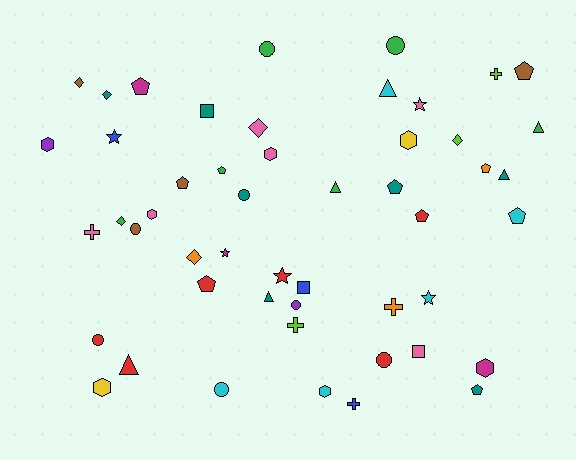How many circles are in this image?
There are 8 circles.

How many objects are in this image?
There are 50 objects.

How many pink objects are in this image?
There are 6 pink objects.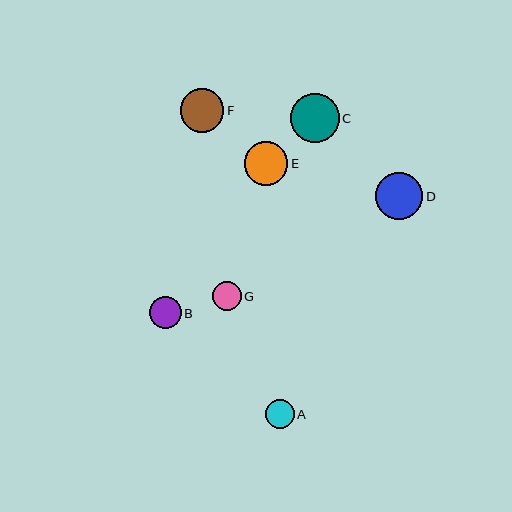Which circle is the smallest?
Circle A is the smallest with a size of approximately 28 pixels.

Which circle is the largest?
Circle C is the largest with a size of approximately 49 pixels.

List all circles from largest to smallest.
From largest to smallest: C, D, E, F, B, G, A.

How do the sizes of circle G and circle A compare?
Circle G and circle A are approximately the same size.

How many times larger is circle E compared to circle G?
Circle E is approximately 1.5 times the size of circle G.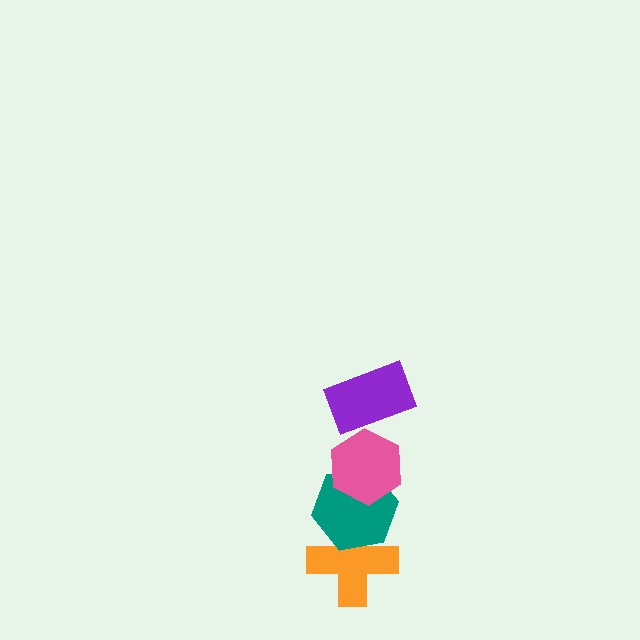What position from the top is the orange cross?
The orange cross is 4th from the top.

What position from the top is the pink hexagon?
The pink hexagon is 2nd from the top.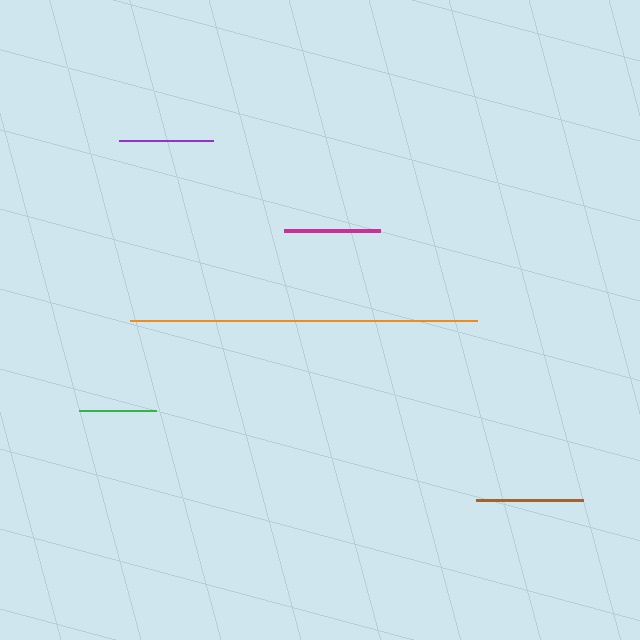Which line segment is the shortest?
The green line is the shortest at approximately 77 pixels.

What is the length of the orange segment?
The orange segment is approximately 347 pixels long.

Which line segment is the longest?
The orange line is the longest at approximately 347 pixels.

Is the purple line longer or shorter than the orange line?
The orange line is longer than the purple line.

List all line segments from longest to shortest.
From longest to shortest: orange, brown, magenta, purple, green.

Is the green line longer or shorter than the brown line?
The brown line is longer than the green line.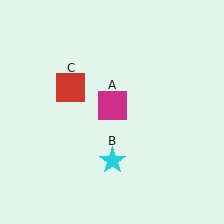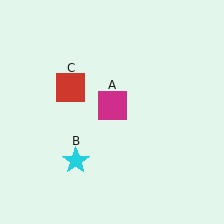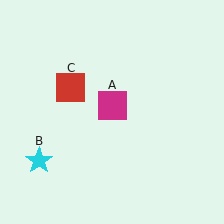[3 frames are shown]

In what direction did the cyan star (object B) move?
The cyan star (object B) moved left.